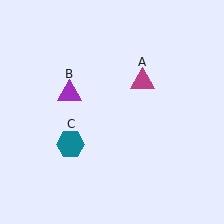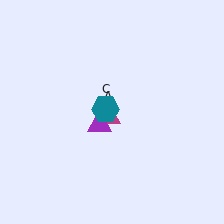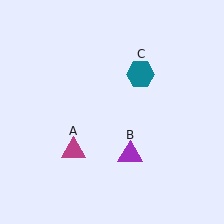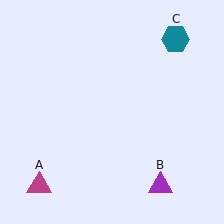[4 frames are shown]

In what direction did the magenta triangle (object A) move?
The magenta triangle (object A) moved down and to the left.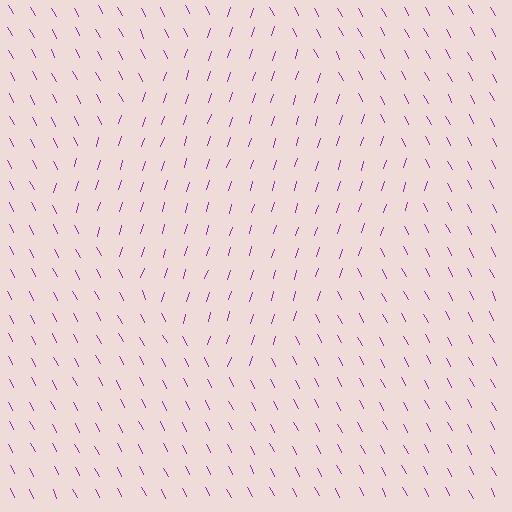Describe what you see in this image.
The image is filled with small purple line segments. A diamond region in the image has lines oriented differently from the surrounding lines, creating a visible texture boundary.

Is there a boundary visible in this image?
Yes, there is a texture boundary formed by a change in line orientation.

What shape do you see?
I see a diamond.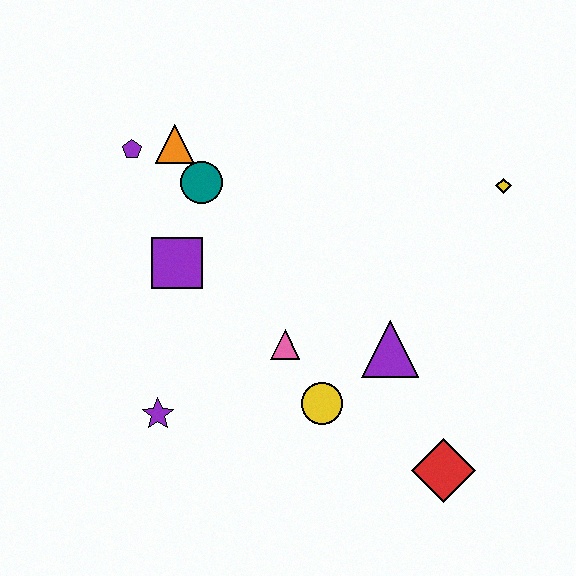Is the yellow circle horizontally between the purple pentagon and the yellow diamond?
Yes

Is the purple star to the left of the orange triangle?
Yes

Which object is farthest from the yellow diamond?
The purple star is farthest from the yellow diamond.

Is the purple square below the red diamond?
No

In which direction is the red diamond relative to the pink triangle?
The red diamond is to the right of the pink triangle.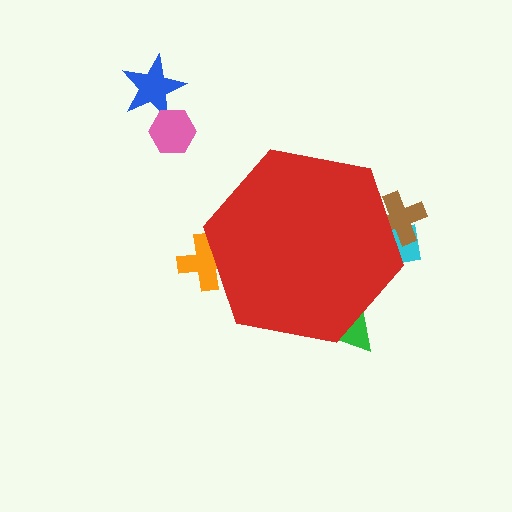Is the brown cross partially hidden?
Yes, the brown cross is partially hidden behind the red hexagon.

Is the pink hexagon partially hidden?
No, the pink hexagon is fully visible.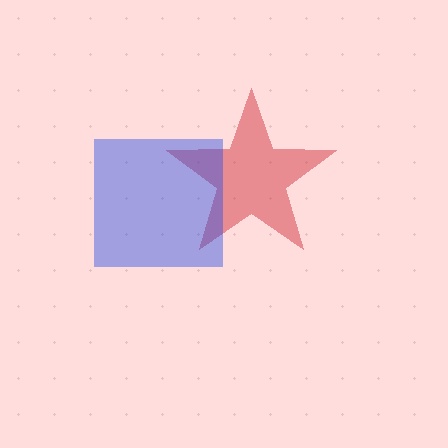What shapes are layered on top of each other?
The layered shapes are: a red star, a blue square.